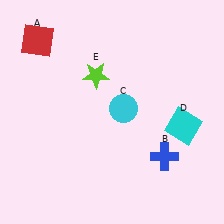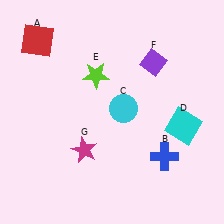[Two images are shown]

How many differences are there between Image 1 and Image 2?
There are 2 differences between the two images.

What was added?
A purple diamond (F), a magenta star (G) were added in Image 2.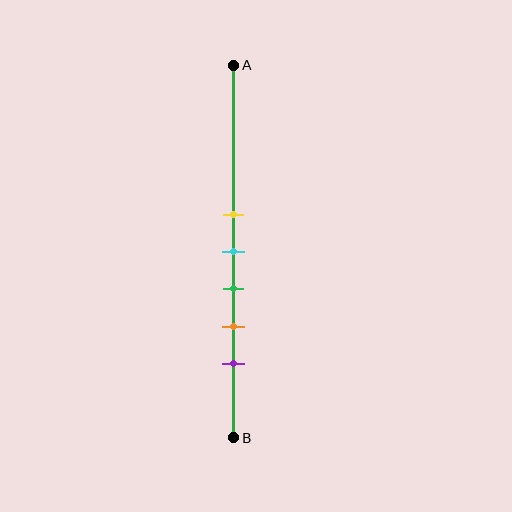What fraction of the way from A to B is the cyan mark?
The cyan mark is approximately 50% (0.5) of the way from A to B.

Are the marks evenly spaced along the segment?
Yes, the marks are approximately evenly spaced.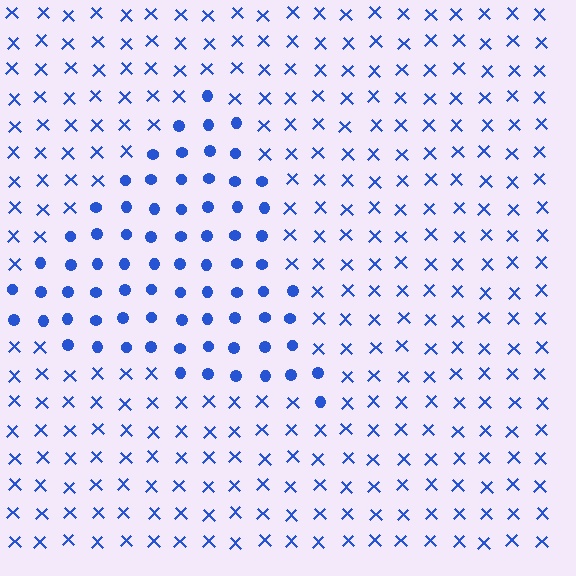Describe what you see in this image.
The image is filled with small blue elements arranged in a uniform grid. A triangle-shaped region contains circles, while the surrounding area contains X marks. The boundary is defined purely by the change in element shape.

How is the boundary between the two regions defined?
The boundary is defined by a change in element shape: circles inside vs. X marks outside. All elements share the same color and spacing.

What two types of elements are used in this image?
The image uses circles inside the triangle region and X marks outside it.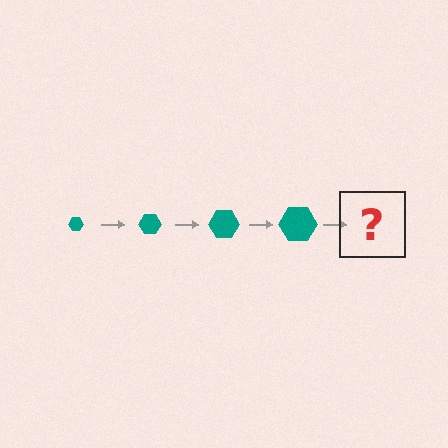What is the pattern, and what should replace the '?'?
The pattern is that the hexagon gets progressively larger each step. The '?' should be a teal hexagon, larger than the previous one.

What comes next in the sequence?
The next element should be a teal hexagon, larger than the previous one.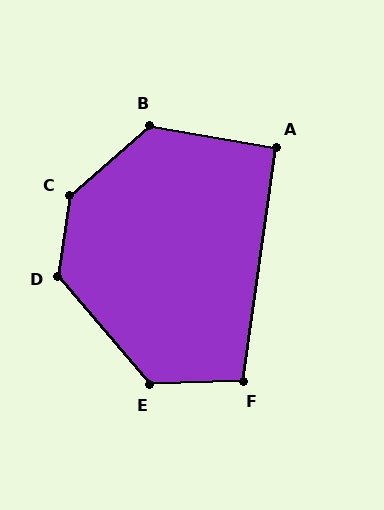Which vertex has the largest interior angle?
C, at approximately 139 degrees.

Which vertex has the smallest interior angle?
A, at approximately 92 degrees.